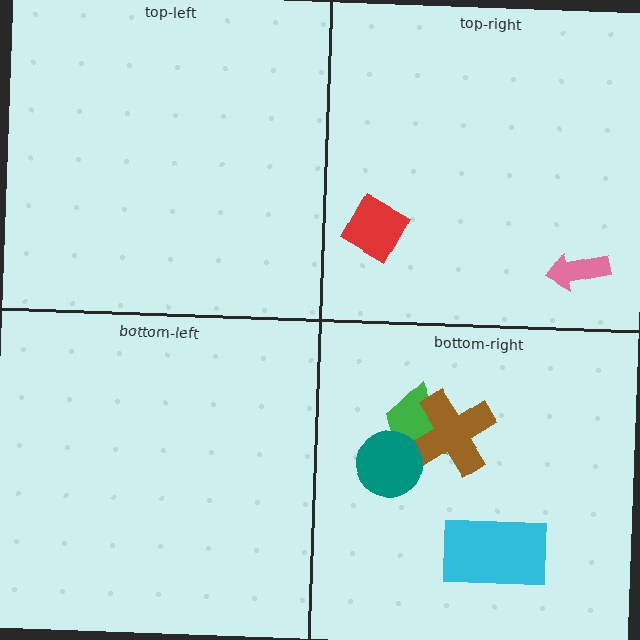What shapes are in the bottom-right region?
The green trapezoid, the brown cross, the teal circle, the cyan rectangle.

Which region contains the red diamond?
The top-right region.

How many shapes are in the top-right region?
2.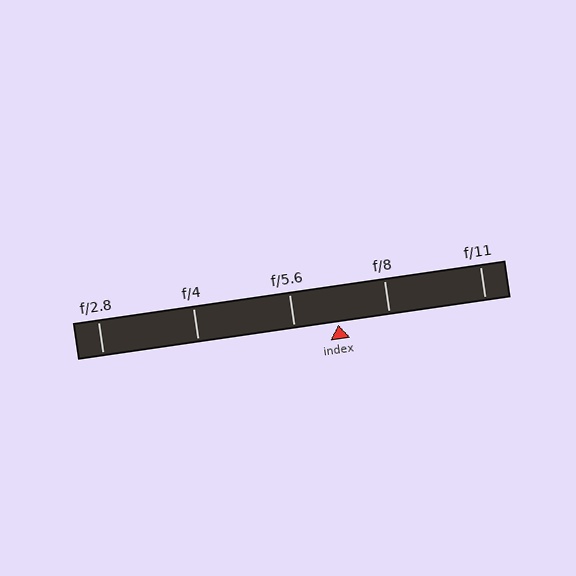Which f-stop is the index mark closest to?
The index mark is closest to f/5.6.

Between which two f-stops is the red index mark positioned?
The index mark is between f/5.6 and f/8.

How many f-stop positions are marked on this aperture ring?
There are 5 f-stop positions marked.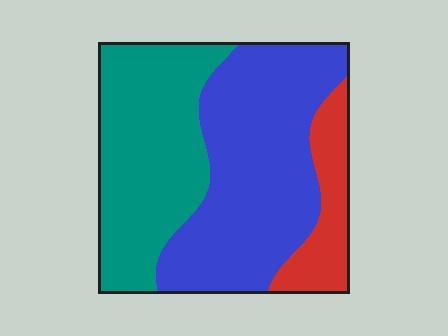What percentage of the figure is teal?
Teal covers about 40% of the figure.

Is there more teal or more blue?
Blue.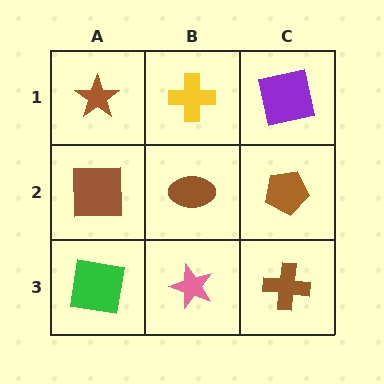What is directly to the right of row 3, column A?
A pink star.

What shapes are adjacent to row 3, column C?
A brown pentagon (row 2, column C), a pink star (row 3, column B).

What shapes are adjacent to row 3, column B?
A brown ellipse (row 2, column B), a green square (row 3, column A), a brown cross (row 3, column C).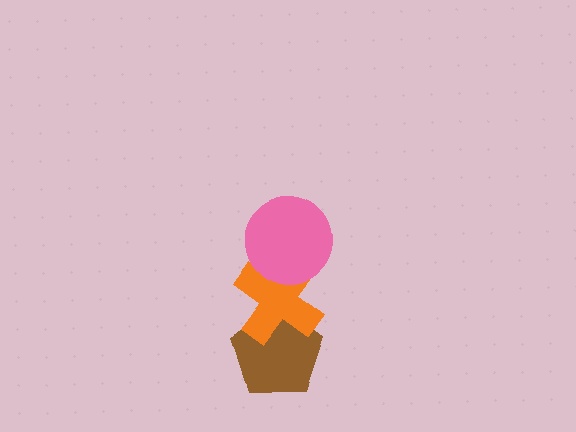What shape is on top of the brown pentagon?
The orange cross is on top of the brown pentagon.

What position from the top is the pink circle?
The pink circle is 1st from the top.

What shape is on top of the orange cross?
The pink circle is on top of the orange cross.